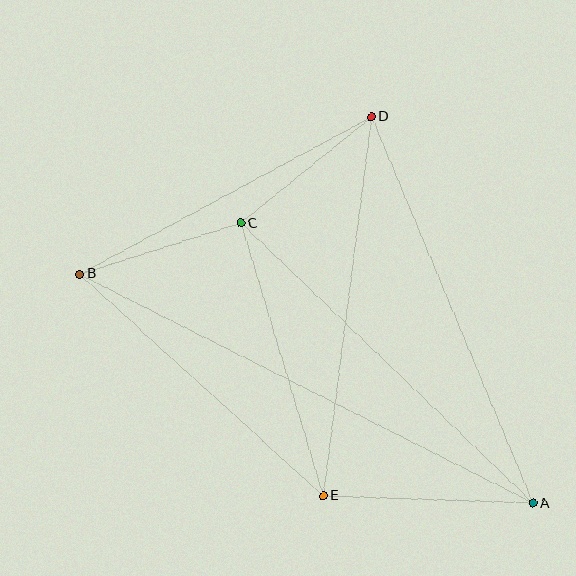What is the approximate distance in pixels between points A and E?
The distance between A and E is approximately 210 pixels.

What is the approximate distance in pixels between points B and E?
The distance between B and E is approximately 329 pixels.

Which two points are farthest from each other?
Points A and B are farthest from each other.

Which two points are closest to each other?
Points C and D are closest to each other.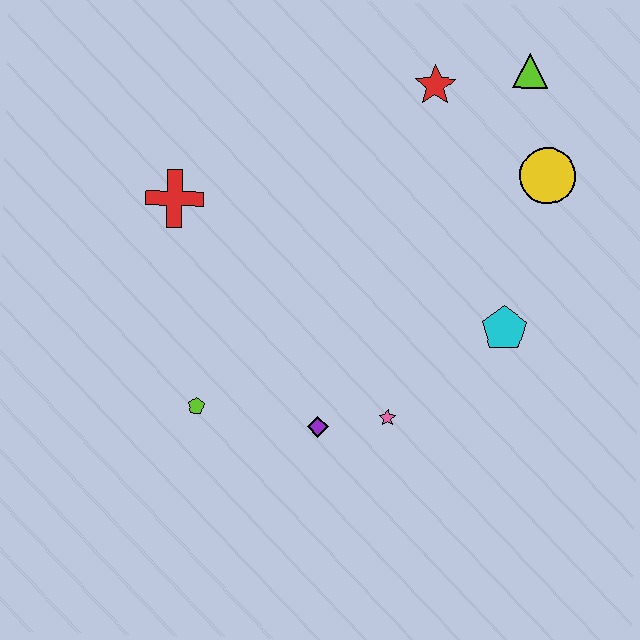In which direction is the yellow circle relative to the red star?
The yellow circle is to the right of the red star.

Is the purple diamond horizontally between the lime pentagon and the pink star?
Yes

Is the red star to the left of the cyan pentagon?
Yes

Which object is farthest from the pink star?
The lime triangle is farthest from the pink star.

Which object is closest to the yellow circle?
The lime triangle is closest to the yellow circle.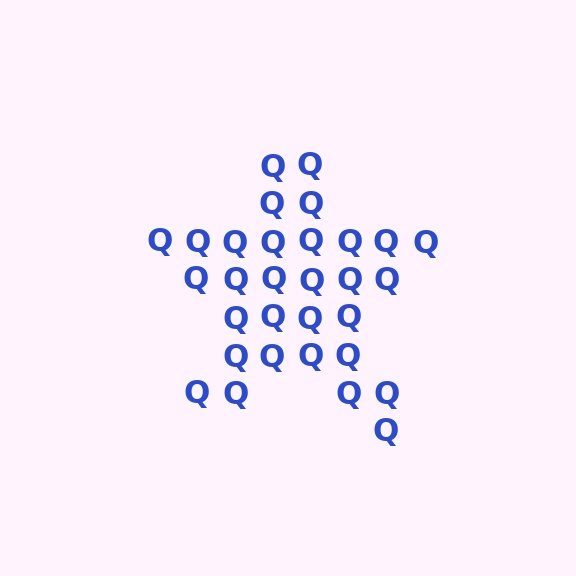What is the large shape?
The large shape is a star.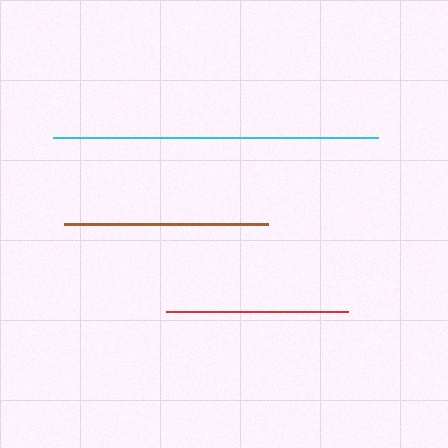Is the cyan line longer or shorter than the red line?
The cyan line is longer than the red line.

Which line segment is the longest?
The cyan line is the longest at approximately 324 pixels.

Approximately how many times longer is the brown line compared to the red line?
The brown line is approximately 1.1 times the length of the red line.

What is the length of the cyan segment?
The cyan segment is approximately 324 pixels long.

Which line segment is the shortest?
The red line is the shortest at approximately 182 pixels.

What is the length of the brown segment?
The brown segment is approximately 204 pixels long.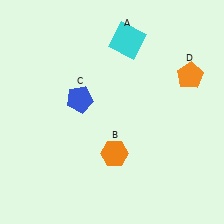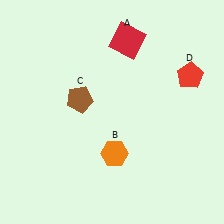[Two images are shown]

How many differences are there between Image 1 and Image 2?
There are 3 differences between the two images.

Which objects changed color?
A changed from cyan to red. C changed from blue to brown. D changed from orange to red.